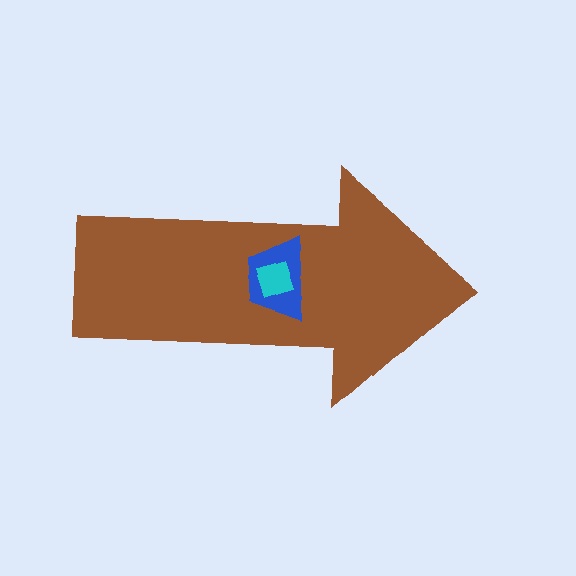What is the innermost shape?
The cyan square.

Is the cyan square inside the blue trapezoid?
Yes.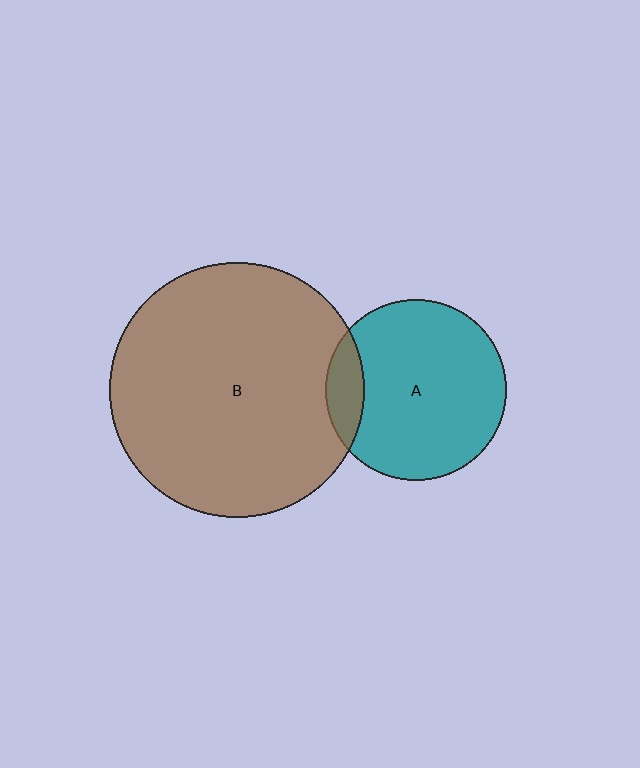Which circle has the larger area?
Circle B (brown).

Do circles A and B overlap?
Yes.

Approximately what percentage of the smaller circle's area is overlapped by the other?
Approximately 10%.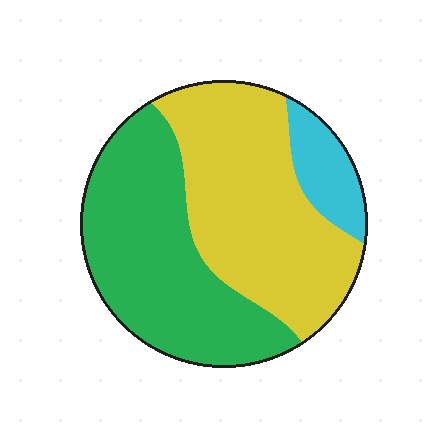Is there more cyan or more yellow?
Yellow.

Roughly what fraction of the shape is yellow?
Yellow takes up between a third and a half of the shape.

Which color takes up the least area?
Cyan, at roughly 10%.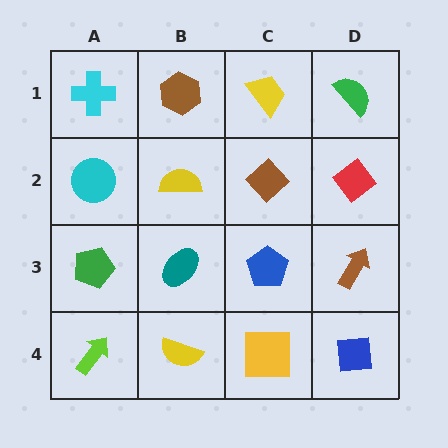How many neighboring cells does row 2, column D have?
3.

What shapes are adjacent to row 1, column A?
A cyan circle (row 2, column A), a brown hexagon (row 1, column B).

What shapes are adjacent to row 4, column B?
A teal ellipse (row 3, column B), a lime arrow (row 4, column A), a yellow square (row 4, column C).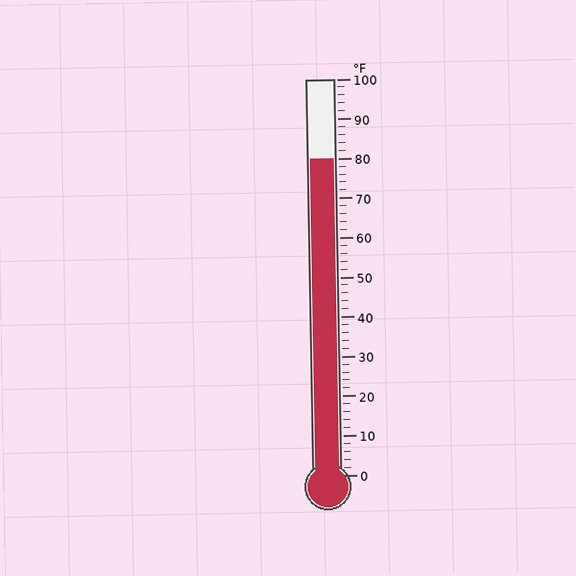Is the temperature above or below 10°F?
The temperature is above 10°F.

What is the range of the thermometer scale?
The thermometer scale ranges from 0°F to 100°F.